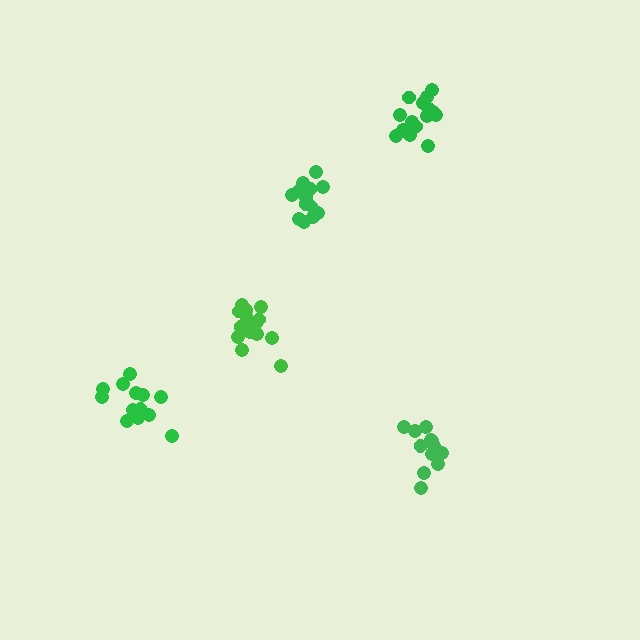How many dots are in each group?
Group 1: 14 dots, Group 2: 13 dots, Group 3: 19 dots, Group 4: 19 dots, Group 5: 13 dots (78 total).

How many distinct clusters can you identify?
There are 5 distinct clusters.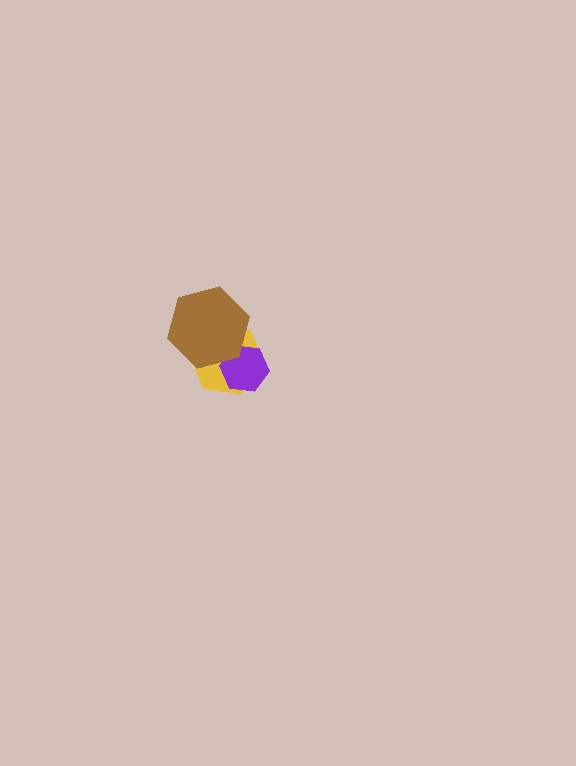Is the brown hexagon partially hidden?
No, no other shape covers it.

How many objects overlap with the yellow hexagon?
2 objects overlap with the yellow hexagon.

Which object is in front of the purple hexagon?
The brown hexagon is in front of the purple hexagon.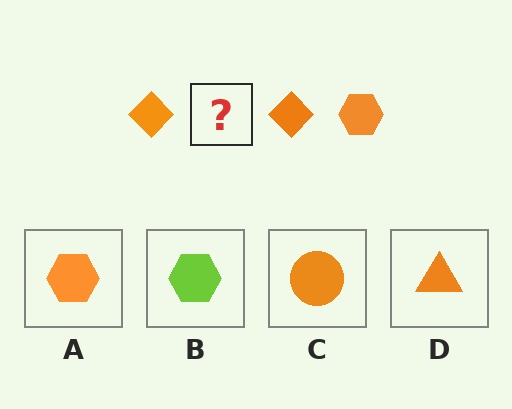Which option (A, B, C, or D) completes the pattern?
A.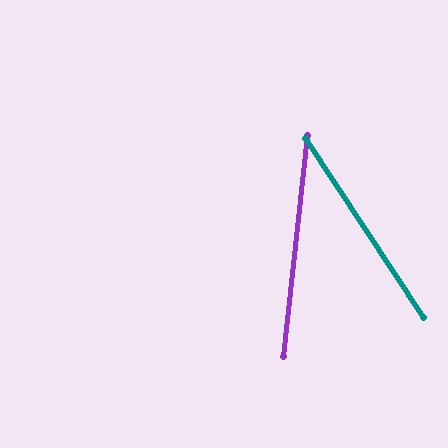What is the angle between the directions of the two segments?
Approximately 40 degrees.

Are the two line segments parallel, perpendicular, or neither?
Neither parallel nor perpendicular — they differ by about 40°.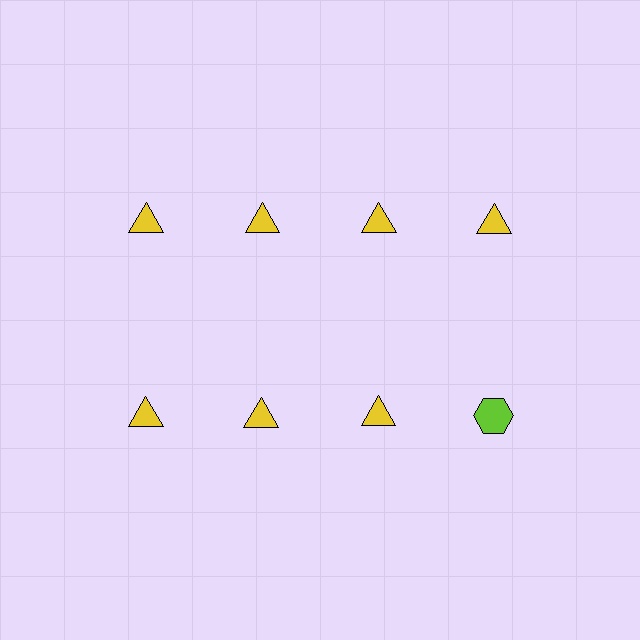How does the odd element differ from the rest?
It differs in both color (lime instead of yellow) and shape (hexagon instead of triangle).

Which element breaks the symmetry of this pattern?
The lime hexagon in the second row, second from right column breaks the symmetry. All other shapes are yellow triangles.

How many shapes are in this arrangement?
There are 8 shapes arranged in a grid pattern.